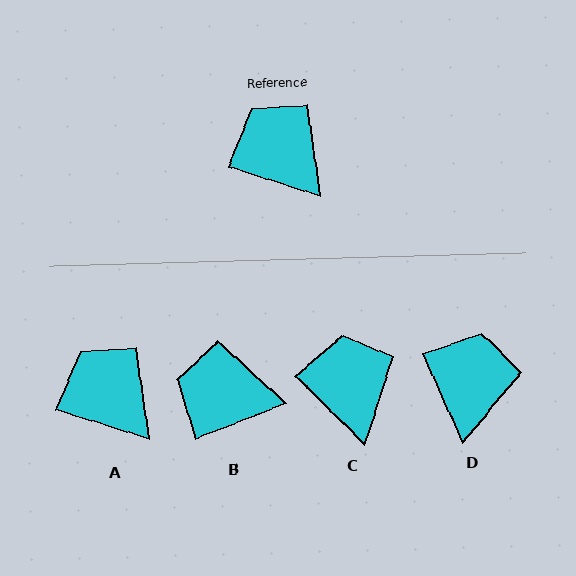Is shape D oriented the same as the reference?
No, it is off by about 48 degrees.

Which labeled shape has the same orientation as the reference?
A.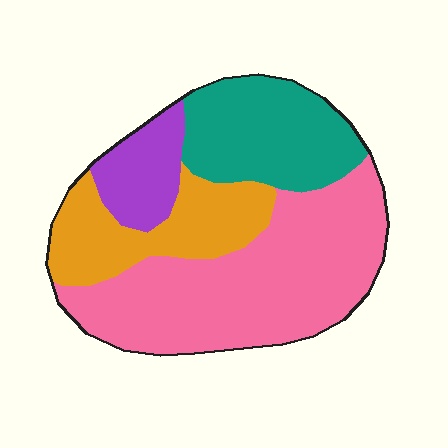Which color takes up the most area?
Pink, at roughly 45%.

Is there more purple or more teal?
Teal.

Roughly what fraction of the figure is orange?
Orange takes up about one fifth (1/5) of the figure.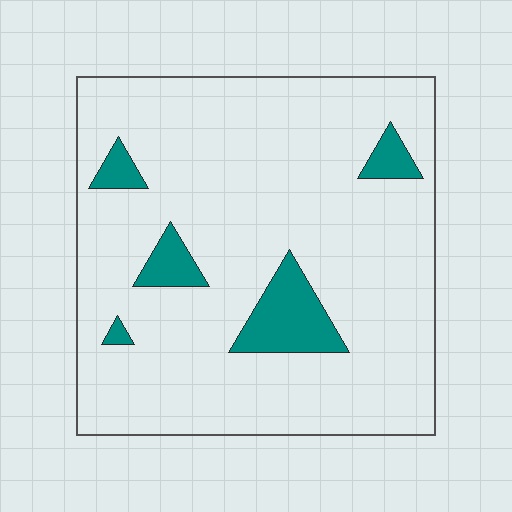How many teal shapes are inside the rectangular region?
5.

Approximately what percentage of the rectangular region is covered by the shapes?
Approximately 10%.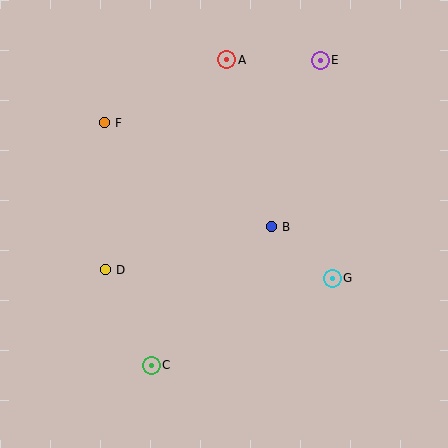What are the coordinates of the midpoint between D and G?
The midpoint between D and G is at (219, 274).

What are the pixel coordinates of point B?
Point B is at (271, 227).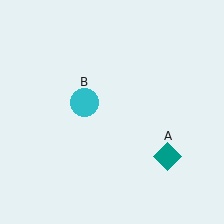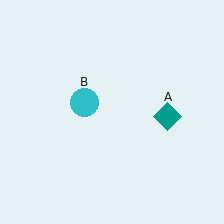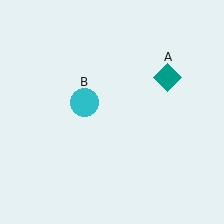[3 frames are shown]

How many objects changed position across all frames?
1 object changed position: teal diamond (object A).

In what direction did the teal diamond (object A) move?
The teal diamond (object A) moved up.